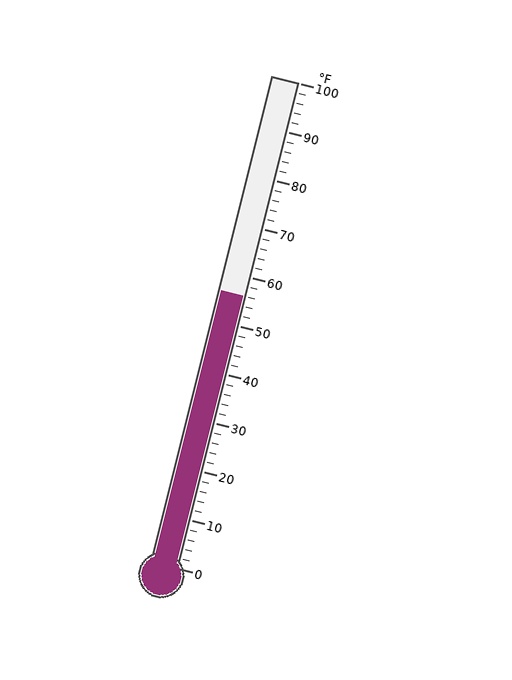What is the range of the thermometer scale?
The thermometer scale ranges from 0°F to 100°F.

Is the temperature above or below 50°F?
The temperature is above 50°F.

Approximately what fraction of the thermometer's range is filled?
The thermometer is filled to approximately 55% of its range.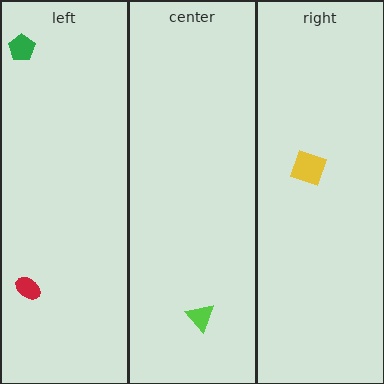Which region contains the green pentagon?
The left region.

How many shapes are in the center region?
1.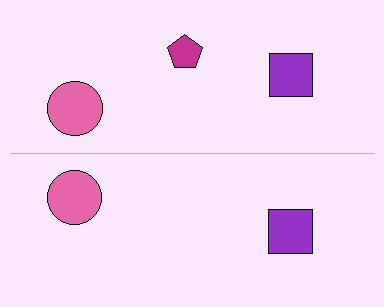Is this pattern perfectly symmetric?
No, the pattern is not perfectly symmetric. A magenta pentagon is missing from the bottom side.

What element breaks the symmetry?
A magenta pentagon is missing from the bottom side.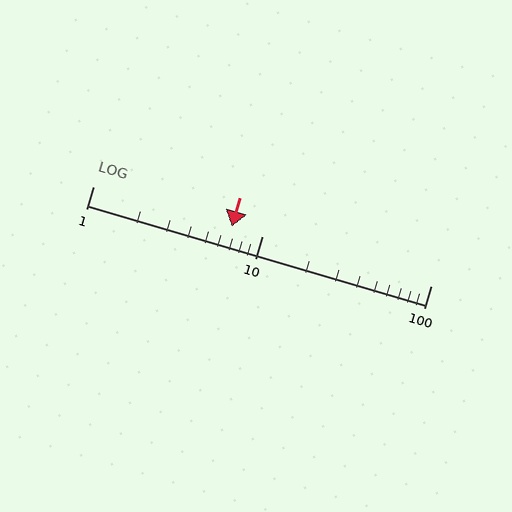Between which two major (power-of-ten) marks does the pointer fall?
The pointer is between 1 and 10.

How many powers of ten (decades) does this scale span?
The scale spans 2 decades, from 1 to 100.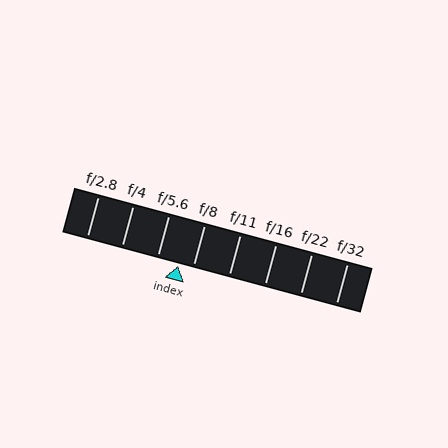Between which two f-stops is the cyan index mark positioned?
The index mark is between f/5.6 and f/8.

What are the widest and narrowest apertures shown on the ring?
The widest aperture shown is f/2.8 and the narrowest is f/32.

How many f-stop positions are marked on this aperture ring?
There are 8 f-stop positions marked.